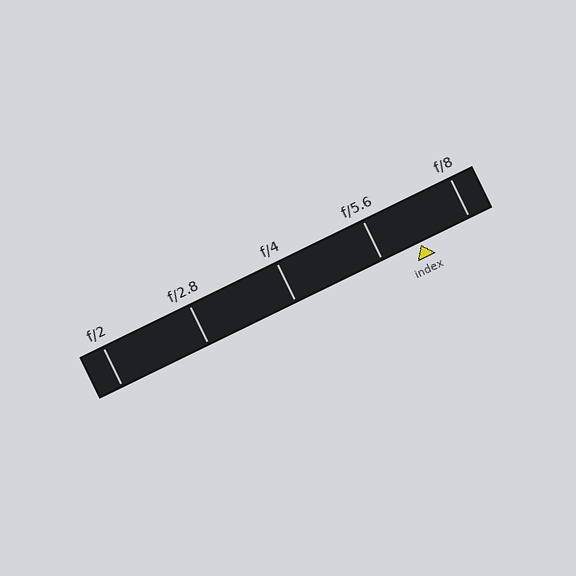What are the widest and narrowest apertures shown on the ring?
The widest aperture shown is f/2 and the narrowest is f/8.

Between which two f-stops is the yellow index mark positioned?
The index mark is between f/5.6 and f/8.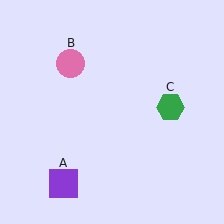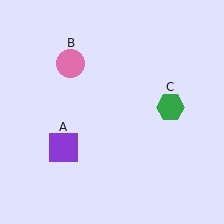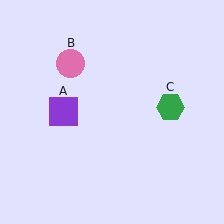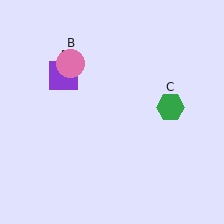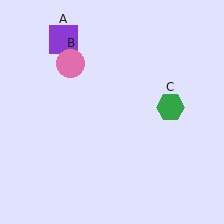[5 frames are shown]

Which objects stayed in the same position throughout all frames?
Pink circle (object B) and green hexagon (object C) remained stationary.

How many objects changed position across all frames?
1 object changed position: purple square (object A).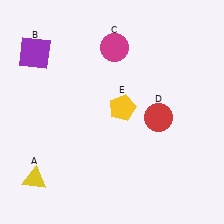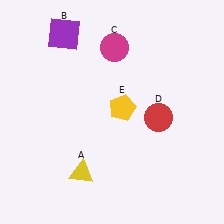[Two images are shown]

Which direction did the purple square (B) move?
The purple square (B) moved right.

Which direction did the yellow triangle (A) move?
The yellow triangle (A) moved right.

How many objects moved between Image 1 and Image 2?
2 objects moved between the two images.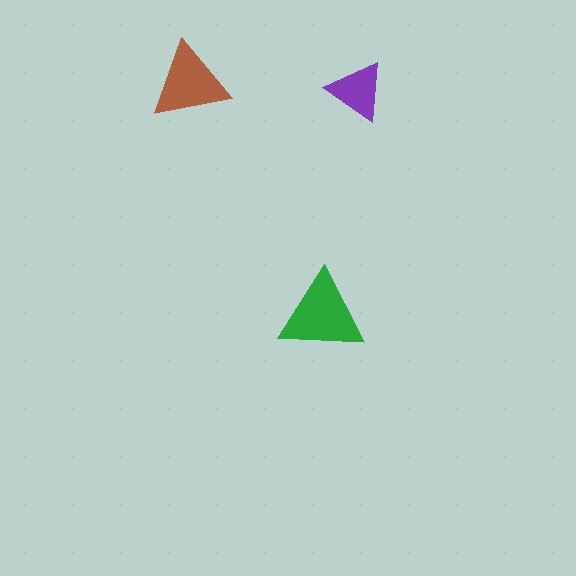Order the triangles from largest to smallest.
the green one, the brown one, the purple one.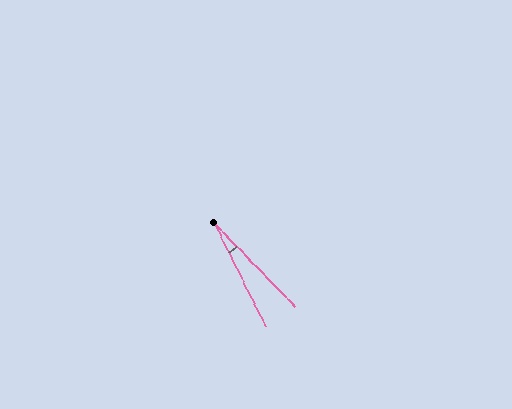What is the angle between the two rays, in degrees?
Approximately 18 degrees.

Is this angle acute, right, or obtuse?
It is acute.